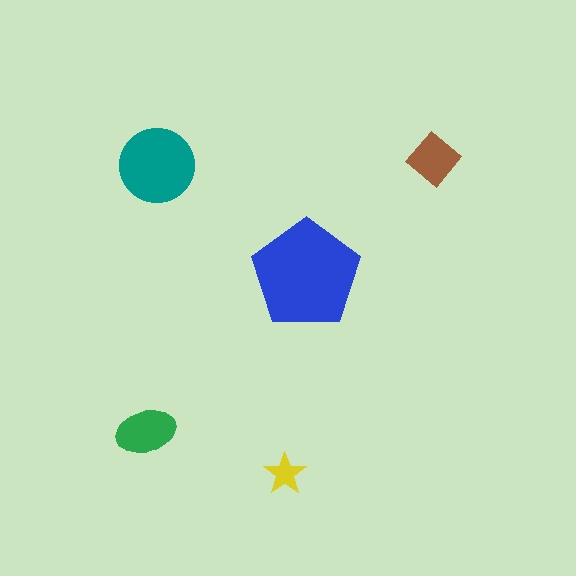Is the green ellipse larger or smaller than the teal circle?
Smaller.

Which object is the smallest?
The yellow star.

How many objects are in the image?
There are 5 objects in the image.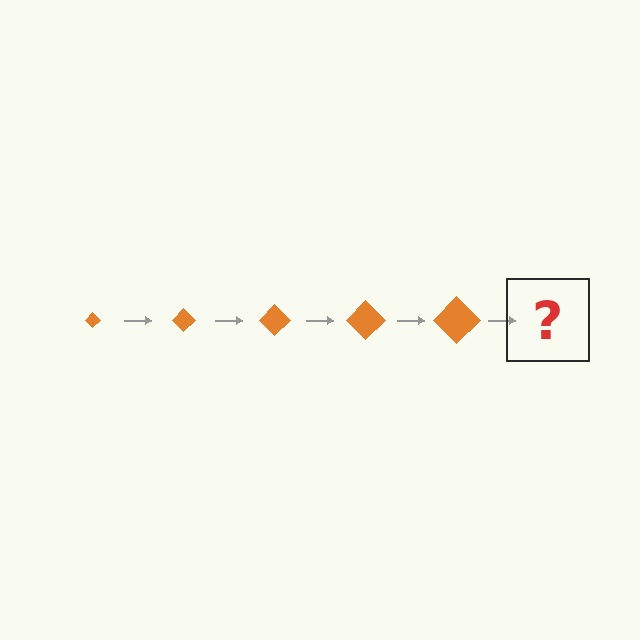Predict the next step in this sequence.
The next step is an orange diamond, larger than the previous one.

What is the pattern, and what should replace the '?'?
The pattern is that the diamond gets progressively larger each step. The '?' should be an orange diamond, larger than the previous one.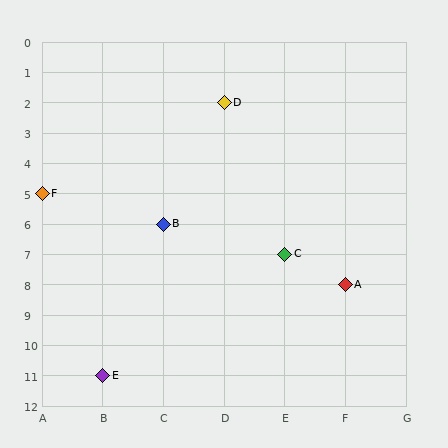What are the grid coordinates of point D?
Point D is at grid coordinates (D, 2).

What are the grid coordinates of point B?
Point B is at grid coordinates (C, 6).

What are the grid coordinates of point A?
Point A is at grid coordinates (F, 8).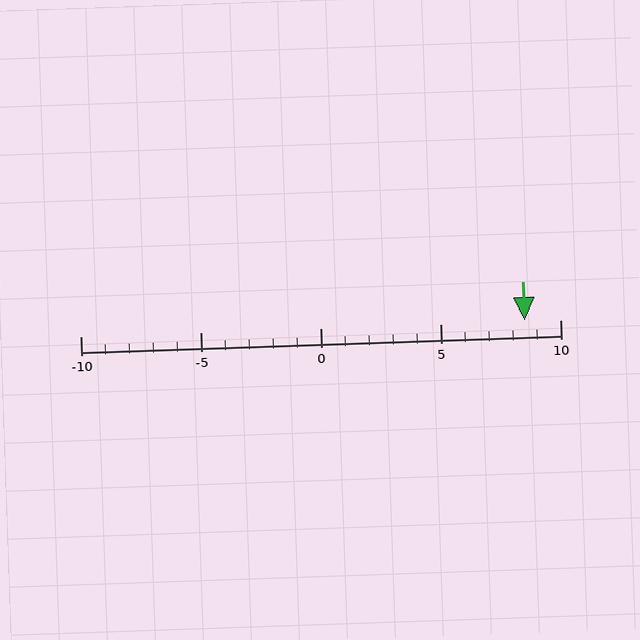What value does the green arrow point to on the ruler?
The green arrow points to approximately 8.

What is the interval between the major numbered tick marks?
The major tick marks are spaced 5 units apart.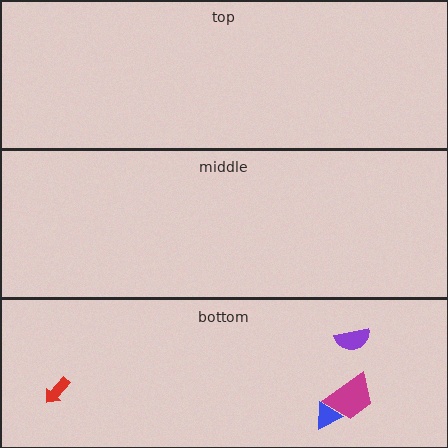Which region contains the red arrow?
The bottom region.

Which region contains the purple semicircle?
The bottom region.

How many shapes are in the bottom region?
4.